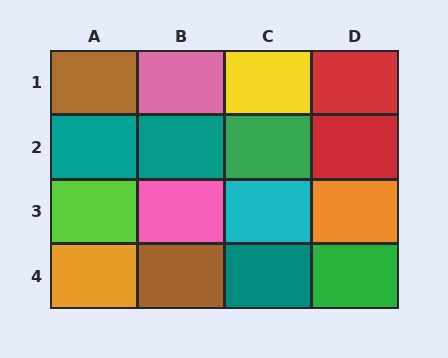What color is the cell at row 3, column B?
Pink.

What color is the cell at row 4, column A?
Orange.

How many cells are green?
2 cells are green.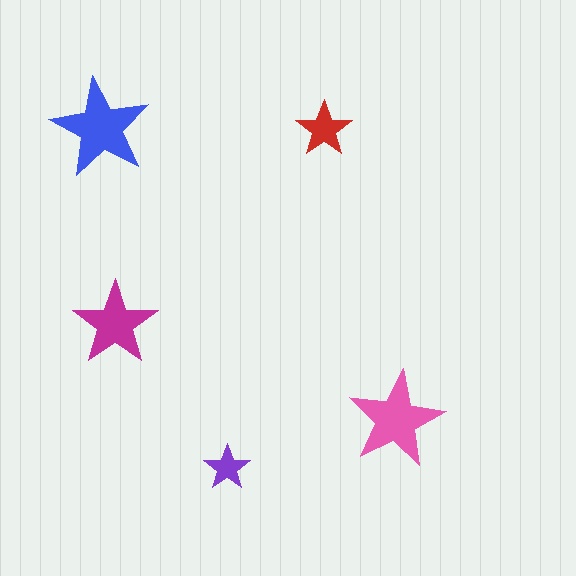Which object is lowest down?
The purple star is bottommost.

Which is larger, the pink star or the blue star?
The blue one.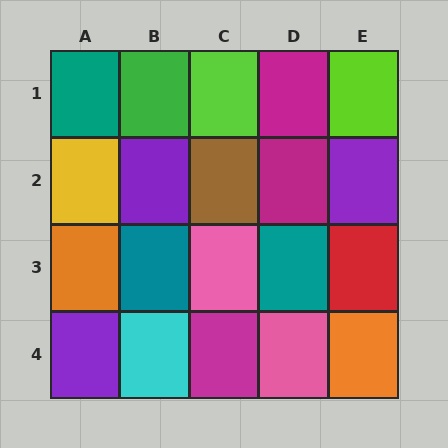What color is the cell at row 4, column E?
Orange.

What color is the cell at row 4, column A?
Purple.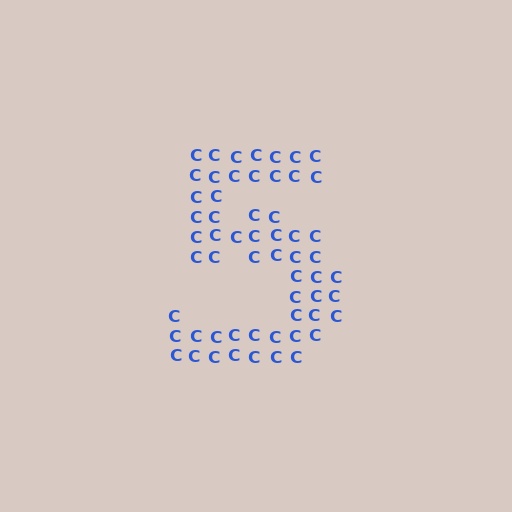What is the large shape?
The large shape is the digit 5.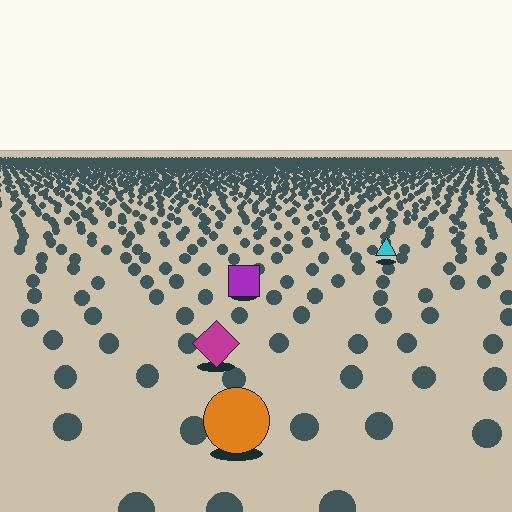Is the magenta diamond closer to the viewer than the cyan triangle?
Yes. The magenta diamond is closer — you can tell from the texture gradient: the ground texture is coarser near it.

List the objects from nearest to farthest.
From nearest to farthest: the orange circle, the magenta diamond, the purple square, the cyan triangle.